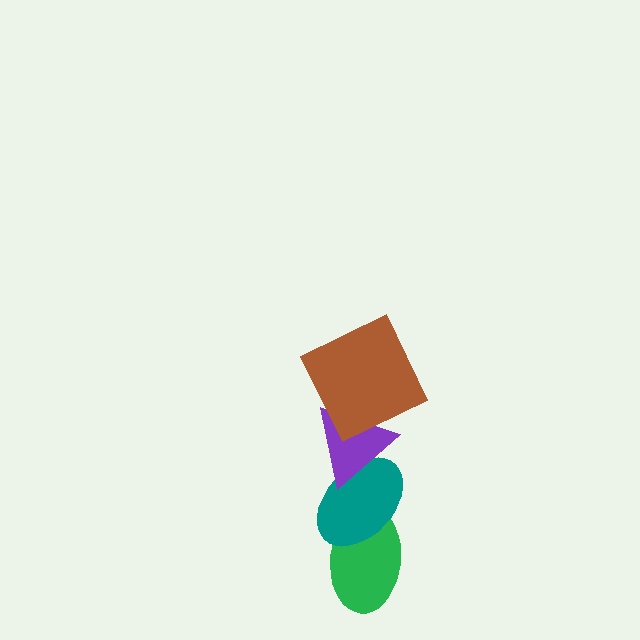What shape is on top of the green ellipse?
The teal ellipse is on top of the green ellipse.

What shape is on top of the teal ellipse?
The purple triangle is on top of the teal ellipse.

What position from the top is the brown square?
The brown square is 1st from the top.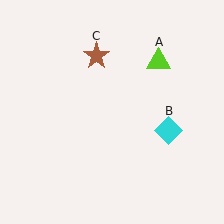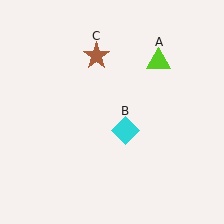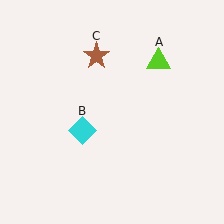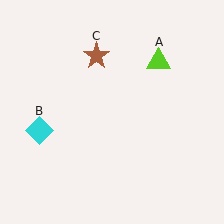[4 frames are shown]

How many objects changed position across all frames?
1 object changed position: cyan diamond (object B).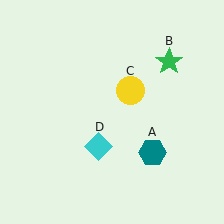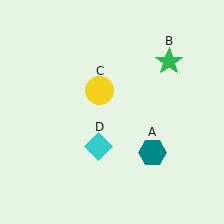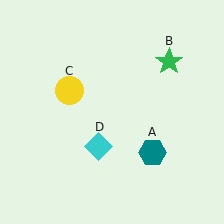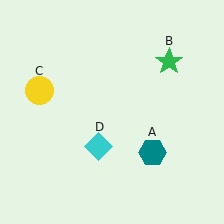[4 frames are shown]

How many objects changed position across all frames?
1 object changed position: yellow circle (object C).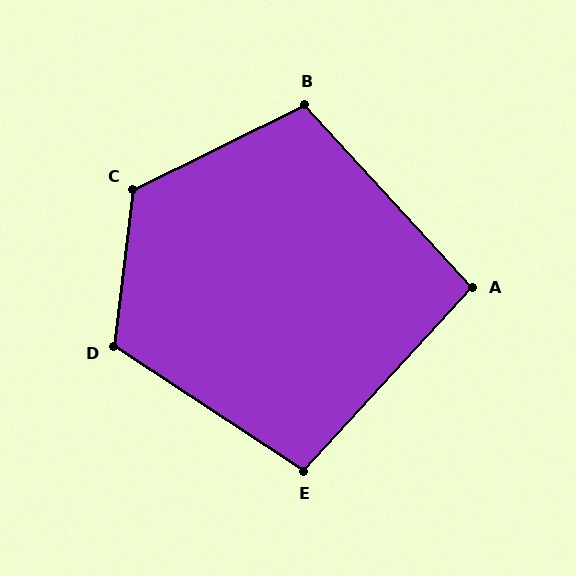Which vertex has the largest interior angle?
C, at approximately 123 degrees.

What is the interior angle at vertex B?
Approximately 106 degrees (obtuse).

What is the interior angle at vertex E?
Approximately 99 degrees (obtuse).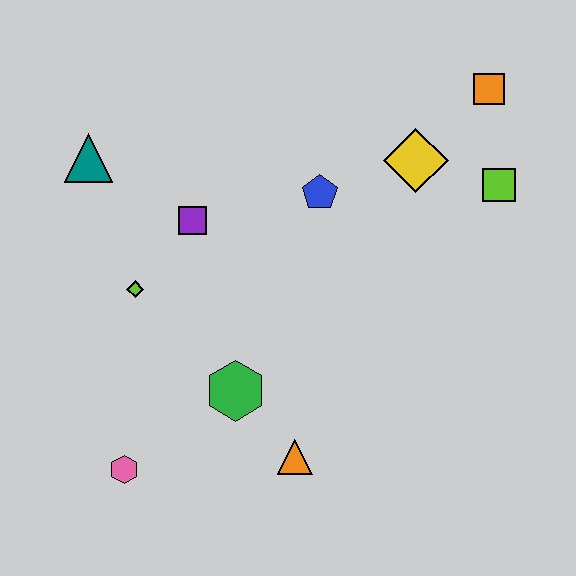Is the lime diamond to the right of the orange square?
No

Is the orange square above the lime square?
Yes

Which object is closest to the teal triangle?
The purple square is closest to the teal triangle.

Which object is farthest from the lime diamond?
The orange square is farthest from the lime diamond.